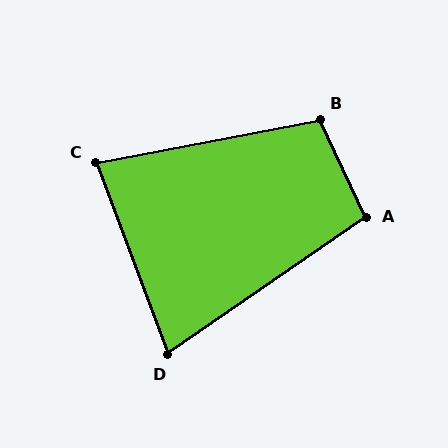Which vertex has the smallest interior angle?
D, at approximately 76 degrees.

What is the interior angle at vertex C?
Approximately 80 degrees (acute).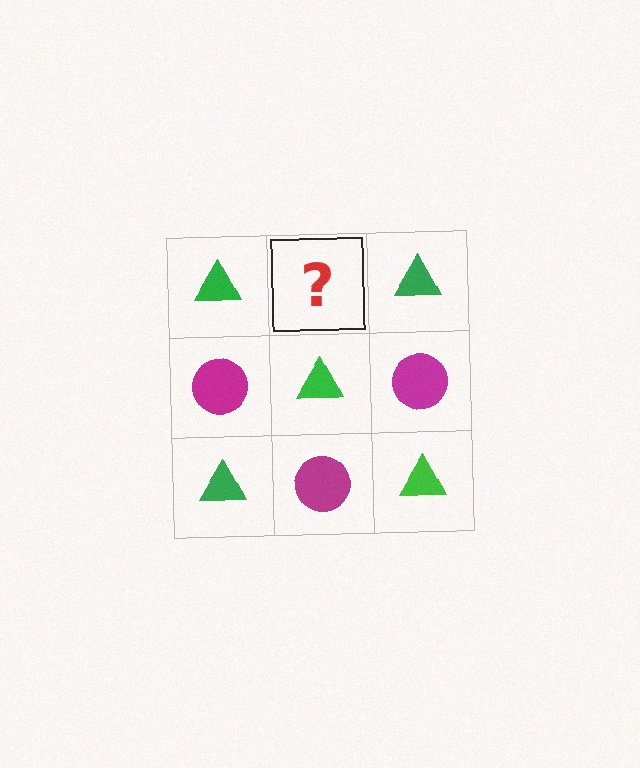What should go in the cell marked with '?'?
The missing cell should contain a magenta circle.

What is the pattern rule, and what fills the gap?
The rule is that it alternates green triangle and magenta circle in a checkerboard pattern. The gap should be filled with a magenta circle.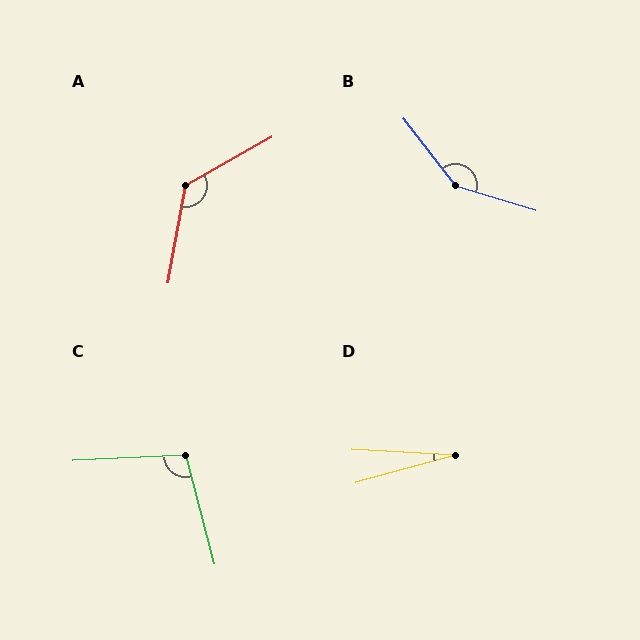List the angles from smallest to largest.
D (18°), C (102°), A (130°), B (145°).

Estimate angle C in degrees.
Approximately 102 degrees.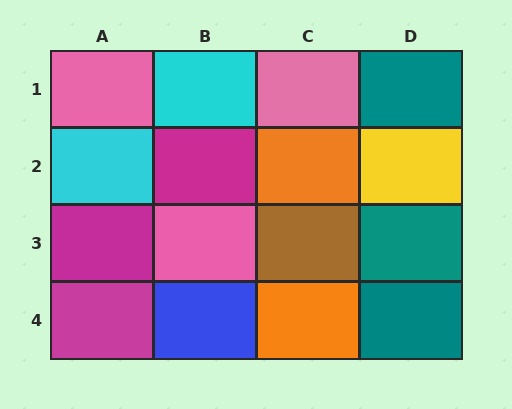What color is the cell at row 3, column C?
Brown.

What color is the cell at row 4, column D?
Teal.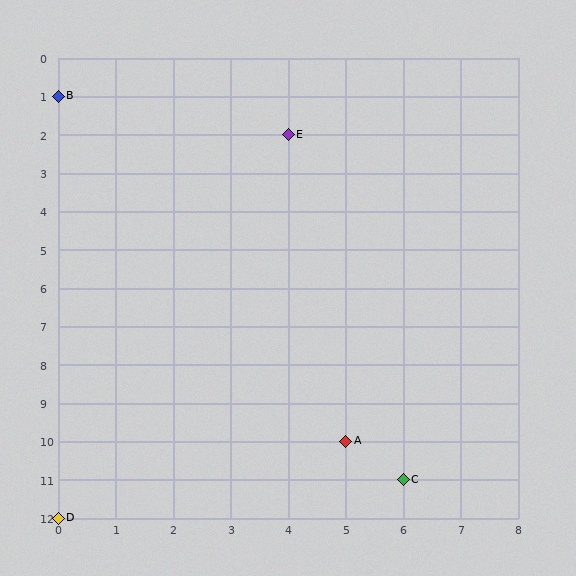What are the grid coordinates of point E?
Point E is at grid coordinates (4, 2).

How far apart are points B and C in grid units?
Points B and C are 6 columns and 10 rows apart (about 11.7 grid units diagonally).